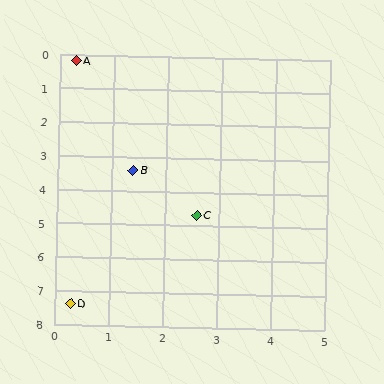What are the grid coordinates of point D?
Point D is at approximately (0.3, 7.4).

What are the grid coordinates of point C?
Point C is at approximately (2.6, 4.7).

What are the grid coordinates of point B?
Point B is at approximately (1.4, 3.4).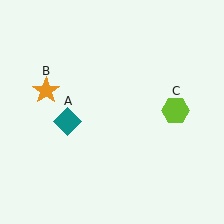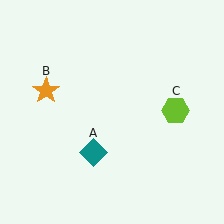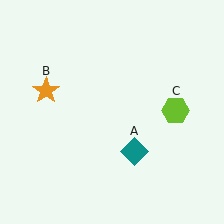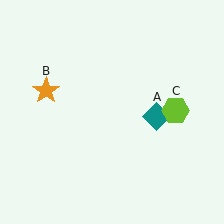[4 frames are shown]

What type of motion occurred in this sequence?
The teal diamond (object A) rotated counterclockwise around the center of the scene.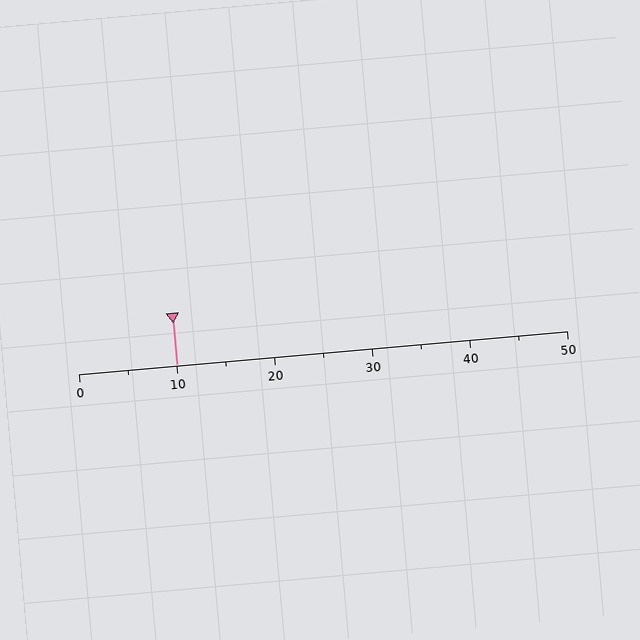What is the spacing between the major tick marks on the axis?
The major ticks are spaced 10 apart.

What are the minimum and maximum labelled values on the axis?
The axis runs from 0 to 50.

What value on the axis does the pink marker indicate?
The marker indicates approximately 10.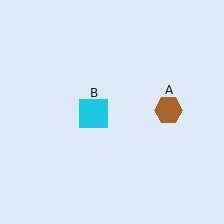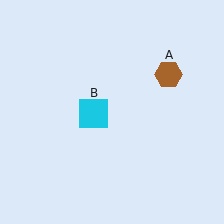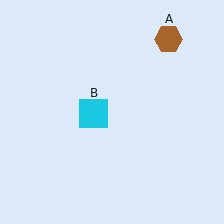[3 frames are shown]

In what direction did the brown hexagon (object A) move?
The brown hexagon (object A) moved up.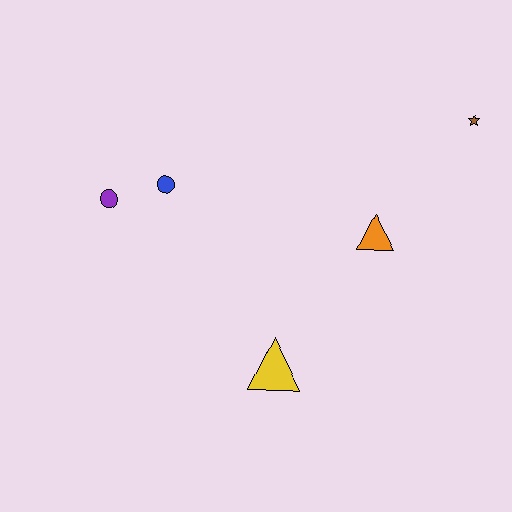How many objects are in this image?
There are 5 objects.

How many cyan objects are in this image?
There are no cyan objects.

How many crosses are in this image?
There are no crosses.